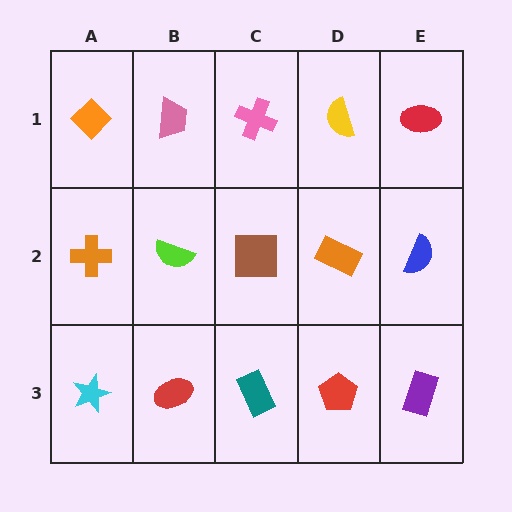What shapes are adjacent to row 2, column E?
A red ellipse (row 1, column E), a purple rectangle (row 3, column E), an orange rectangle (row 2, column D).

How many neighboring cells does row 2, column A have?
3.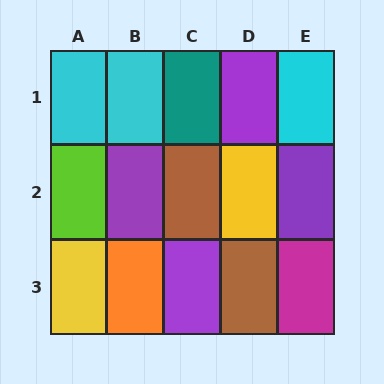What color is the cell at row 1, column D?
Purple.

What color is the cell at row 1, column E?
Cyan.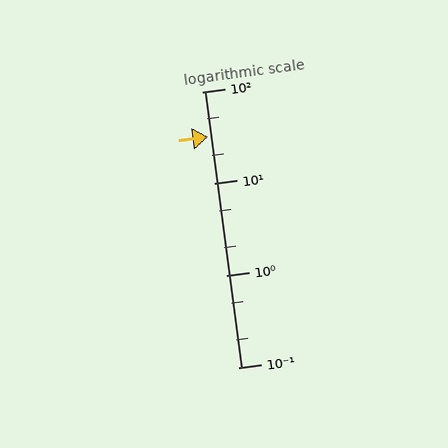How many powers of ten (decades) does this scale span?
The scale spans 3 decades, from 0.1 to 100.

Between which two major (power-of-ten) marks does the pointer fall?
The pointer is between 10 and 100.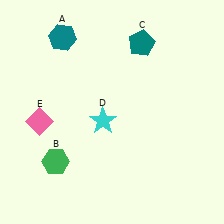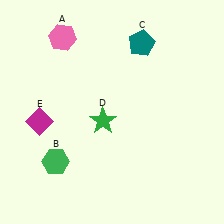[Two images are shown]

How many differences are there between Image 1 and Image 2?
There are 3 differences between the two images.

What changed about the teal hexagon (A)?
In Image 1, A is teal. In Image 2, it changed to pink.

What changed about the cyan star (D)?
In Image 1, D is cyan. In Image 2, it changed to green.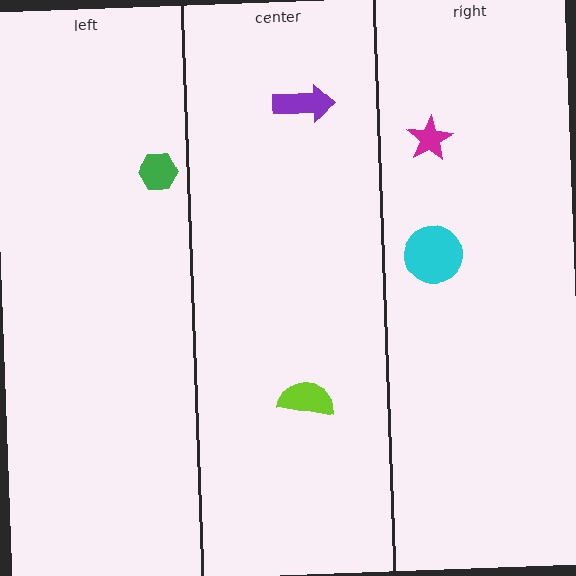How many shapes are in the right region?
2.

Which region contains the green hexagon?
The left region.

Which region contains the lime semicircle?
The center region.